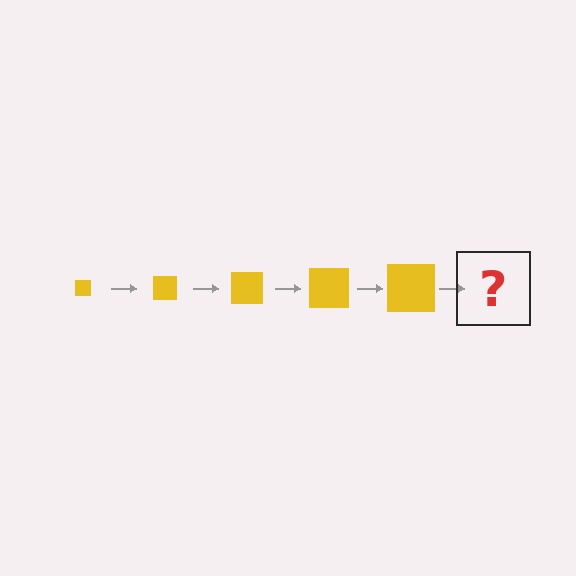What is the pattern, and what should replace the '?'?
The pattern is that the square gets progressively larger each step. The '?' should be a yellow square, larger than the previous one.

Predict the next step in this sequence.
The next step is a yellow square, larger than the previous one.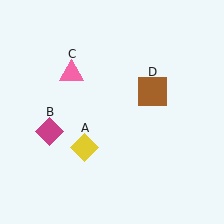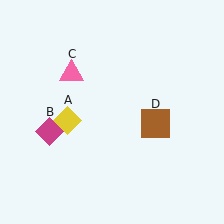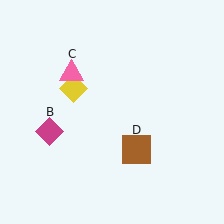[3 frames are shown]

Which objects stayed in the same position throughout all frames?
Magenta diamond (object B) and pink triangle (object C) remained stationary.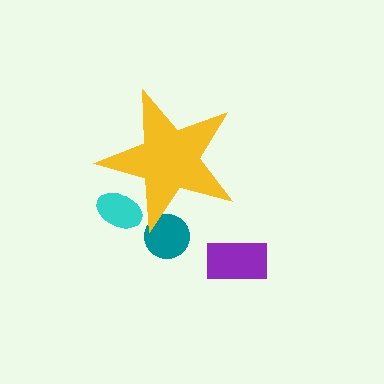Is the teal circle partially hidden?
Yes, the teal circle is partially hidden behind the yellow star.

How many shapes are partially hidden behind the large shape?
2 shapes are partially hidden.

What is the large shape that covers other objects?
A yellow star.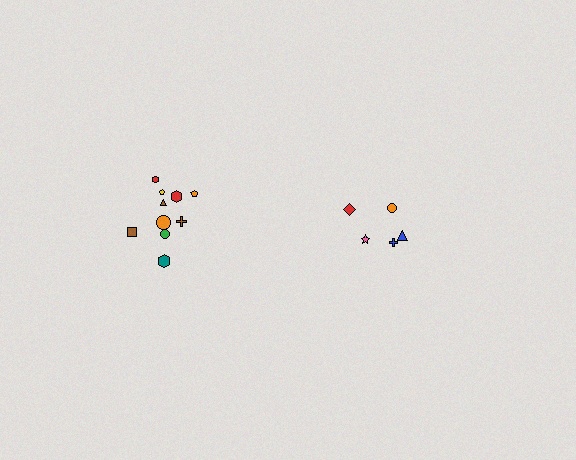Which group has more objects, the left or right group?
The left group.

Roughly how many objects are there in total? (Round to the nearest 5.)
Roughly 15 objects in total.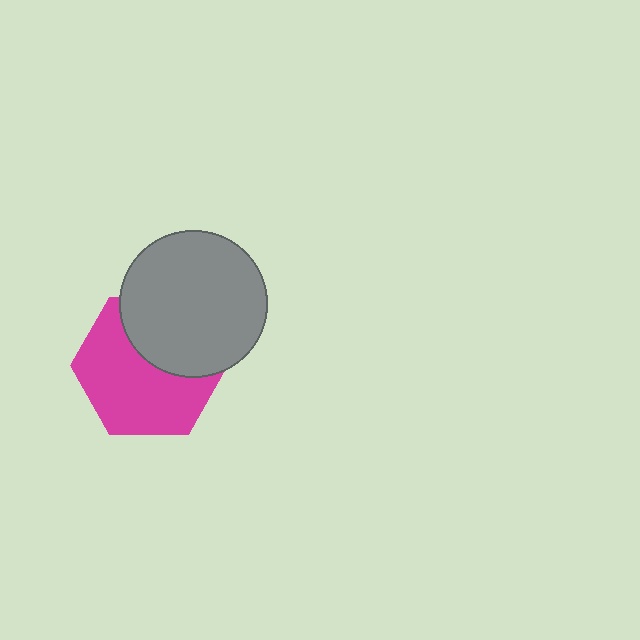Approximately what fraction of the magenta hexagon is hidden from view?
Roughly 37% of the magenta hexagon is hidden behind the gray circle.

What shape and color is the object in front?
The object in front is a gray circle.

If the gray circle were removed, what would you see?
You would see the complete magenta hexagon.